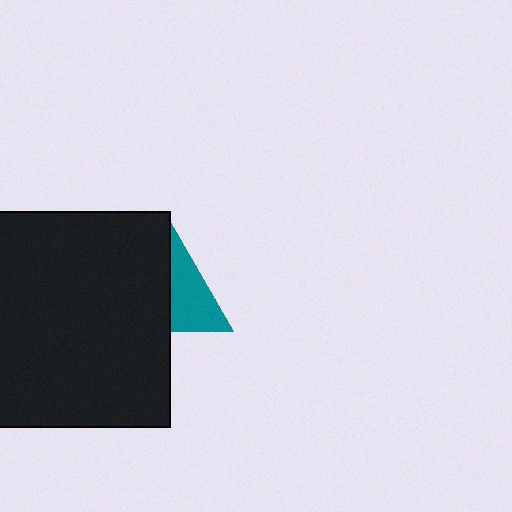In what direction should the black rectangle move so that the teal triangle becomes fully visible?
The black rectangle should move left. That is the shortest direction to clear the overlap and leave the teal triangle fully visible.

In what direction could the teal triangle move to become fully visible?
The teal triangle could move right. That would shift it out from behind the black rectangle entirely.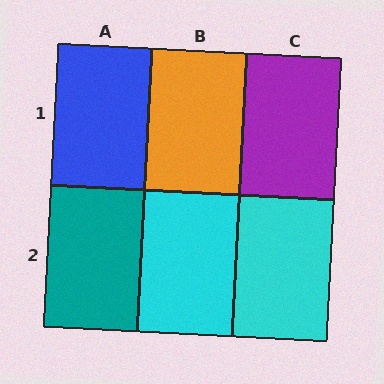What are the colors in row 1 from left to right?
Blue, orange, purple.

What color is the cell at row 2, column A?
Teal.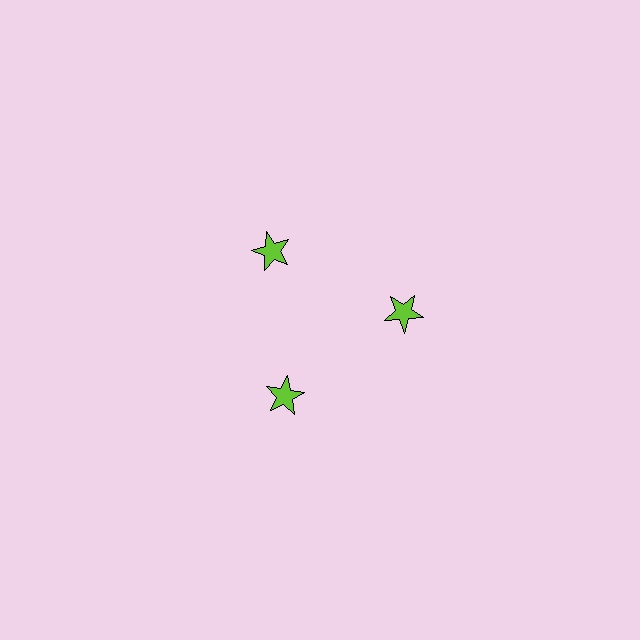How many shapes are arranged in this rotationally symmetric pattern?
There are 3 shapes, arranged in 3 groups of 1.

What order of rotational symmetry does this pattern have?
This pattern has 3-fold rotational symmetry.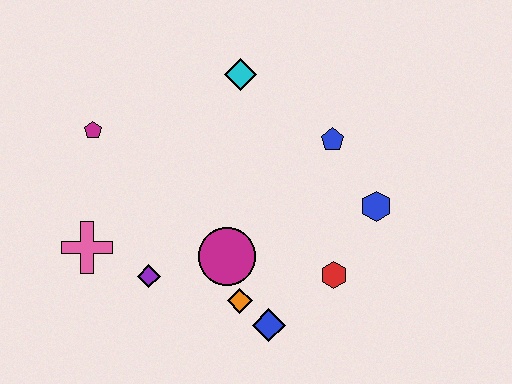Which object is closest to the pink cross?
The purple diamond is closest to the pink cross.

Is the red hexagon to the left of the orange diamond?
No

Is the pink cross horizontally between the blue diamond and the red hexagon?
No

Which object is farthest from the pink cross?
The blue hexagon is farthest from the pink cross.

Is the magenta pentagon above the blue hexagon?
Yes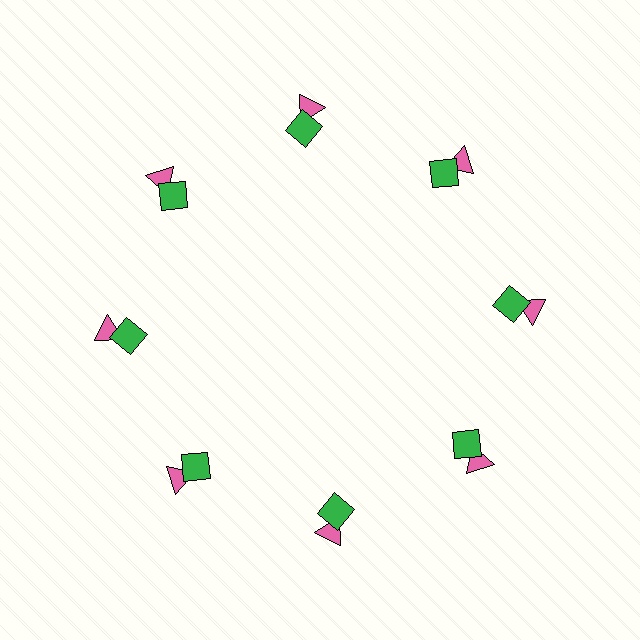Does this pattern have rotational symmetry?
Yes, this pattern has 8-fold rotational symmetry. It looks the same after rotating 45 degrees around the center.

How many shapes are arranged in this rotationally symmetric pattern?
There are 16 shapes, arranged in 8 groups of 2.